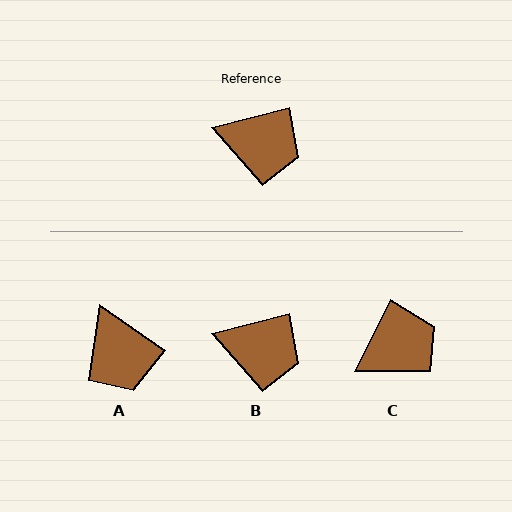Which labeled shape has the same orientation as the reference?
B.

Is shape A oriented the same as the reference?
No, it is off by about 50 degrees.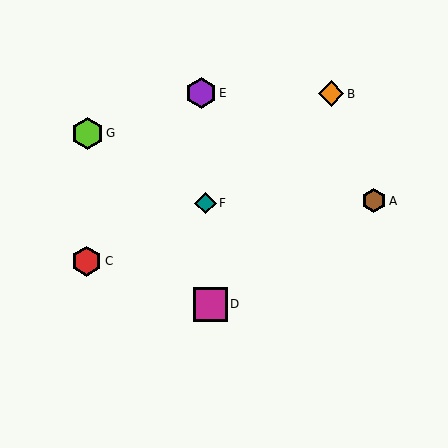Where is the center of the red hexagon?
The center of the red hexagon is at (87, 261).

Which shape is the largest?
The magenta square (labeled D) is the largest.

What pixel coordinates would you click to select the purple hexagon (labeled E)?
Click at (201, 93) to select the purple hexagon E.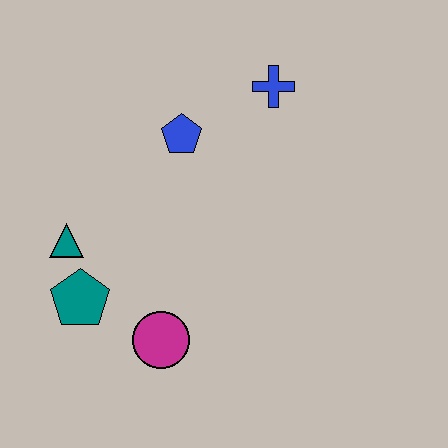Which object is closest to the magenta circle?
The teal pentagon is closest to the magenta circle.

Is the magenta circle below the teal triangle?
Yes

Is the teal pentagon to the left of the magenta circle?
Yes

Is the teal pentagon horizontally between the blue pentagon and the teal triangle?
Yes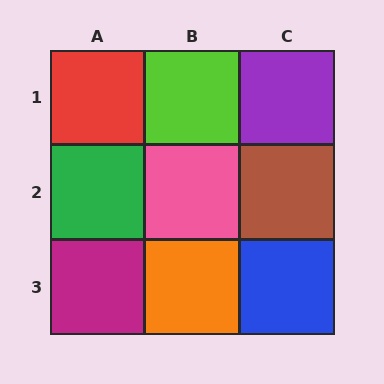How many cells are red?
1 cell is red.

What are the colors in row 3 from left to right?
Magenta, orange, blue.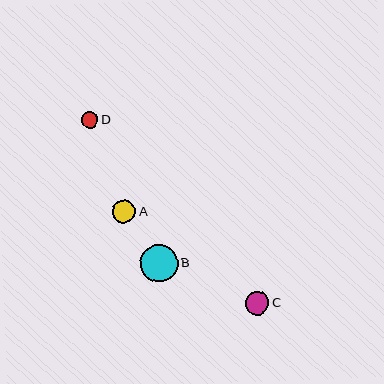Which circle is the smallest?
Circle D is the smallest with a size of approximately 17 pixels.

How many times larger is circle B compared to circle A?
Circle B is approximately 1.6 times the size of circle A.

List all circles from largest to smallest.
From largest to smallest: B, C, A, D.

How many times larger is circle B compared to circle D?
Circle B is approximately 2.2 times the size of circle D.